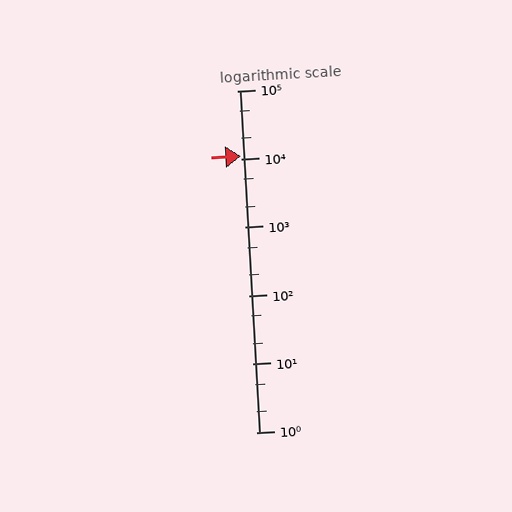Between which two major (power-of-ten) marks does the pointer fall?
The pointer is between 10000 and 100000.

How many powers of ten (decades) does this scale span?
The scale spans 5 decades, from 1 to 100000.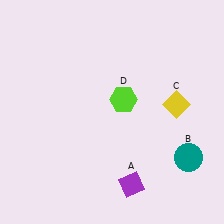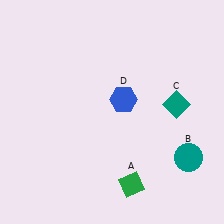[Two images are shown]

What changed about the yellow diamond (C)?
In Image 1, C is yellow. In Image 2, it changed to teal.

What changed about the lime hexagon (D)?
In Image 1, D is lime. In Image 2, it changed to blue.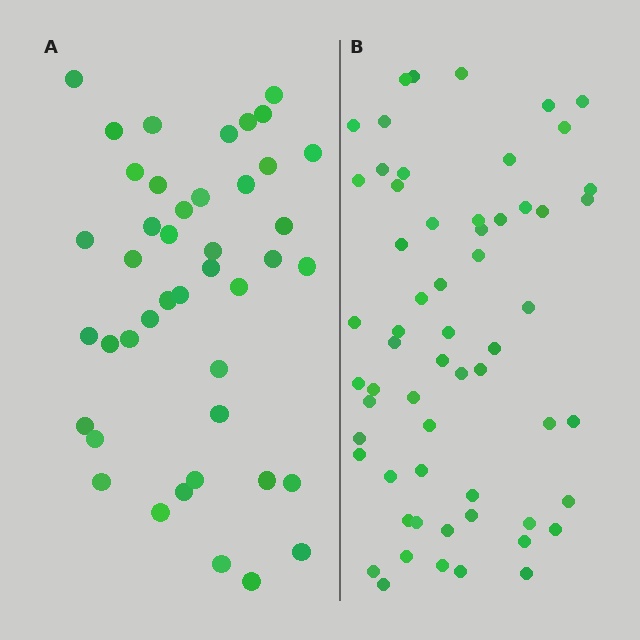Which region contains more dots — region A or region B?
Region B (the right region) has more dots.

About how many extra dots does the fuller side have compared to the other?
Region B has approximately 15 more dots than region A.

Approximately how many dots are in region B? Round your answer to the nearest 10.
About 60 dots.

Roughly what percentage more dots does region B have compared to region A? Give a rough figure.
About 40% more.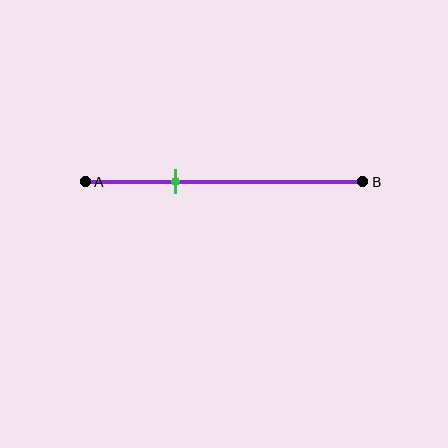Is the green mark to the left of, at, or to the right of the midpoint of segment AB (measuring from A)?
The green mark is to the left of the midpoint of segment AB.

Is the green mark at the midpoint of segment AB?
No, the mark is at about 35% from A, not at the 50% midpoint.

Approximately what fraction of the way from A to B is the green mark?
The green mark is approximately 35% of the way from A to B.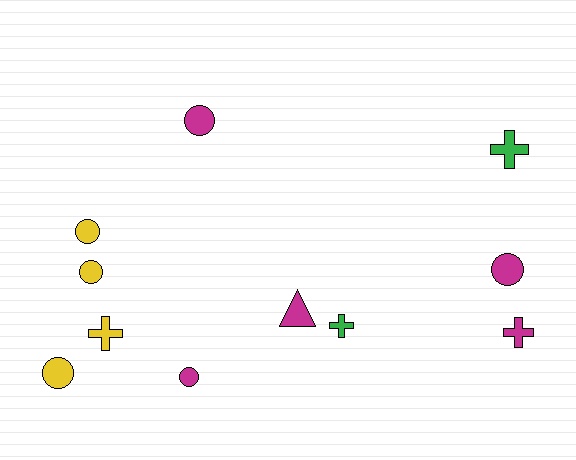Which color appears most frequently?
Magenta, with 5 objects.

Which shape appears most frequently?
Circle, with 6 objects.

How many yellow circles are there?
There are 3 yellow circles.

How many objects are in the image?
There are 11 objects.